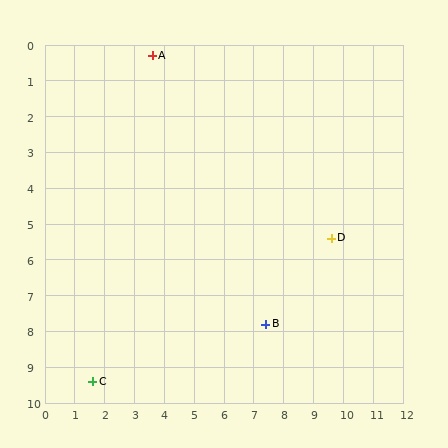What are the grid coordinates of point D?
Point D is at approximately (9.6, 5.4).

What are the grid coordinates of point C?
Point C is at approximately (1.6, 9.4).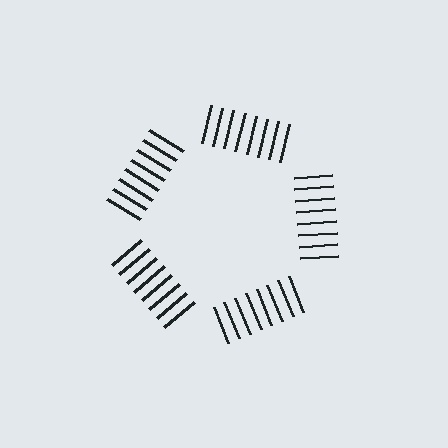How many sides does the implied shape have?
5 sides — the line-ends trace a pentagon.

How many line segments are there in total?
40 — 8 along each of the 5 edges.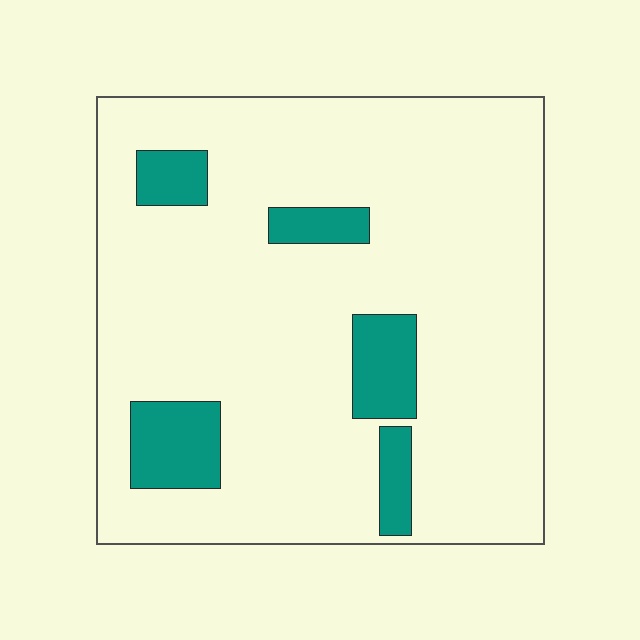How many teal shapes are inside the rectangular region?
5.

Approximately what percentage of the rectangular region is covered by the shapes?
Approximately 15%.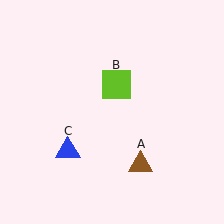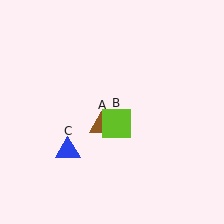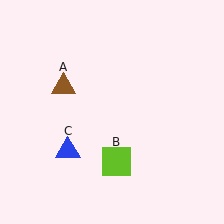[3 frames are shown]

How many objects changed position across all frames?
2 objects changed position: brown triangle (object A), lime square (object B).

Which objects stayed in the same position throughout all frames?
Blue triangle (object C) remained stationary.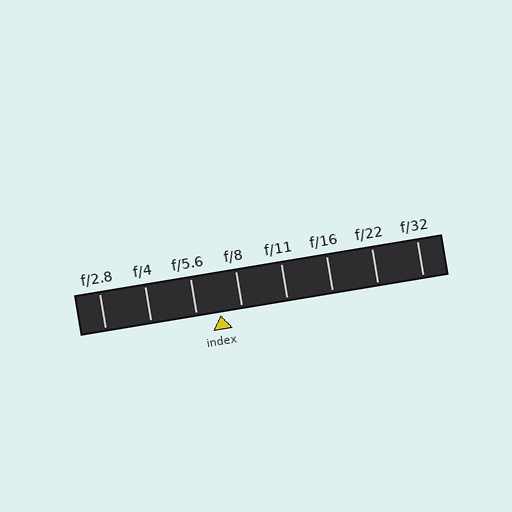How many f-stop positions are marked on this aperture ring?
There are 8 f-stop positions marked.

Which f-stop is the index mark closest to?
The index mark is closest to f/8.